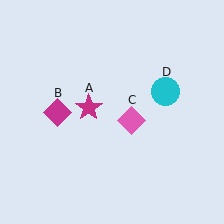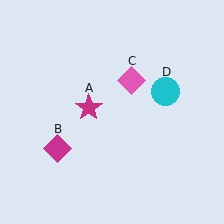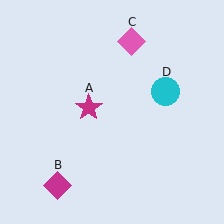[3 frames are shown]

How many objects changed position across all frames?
2 objects changed position: magenta diamond (object B), pink diamond (object C).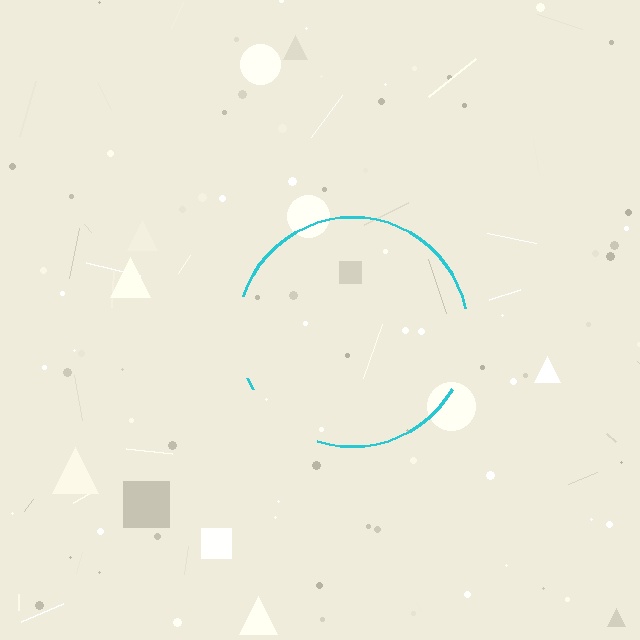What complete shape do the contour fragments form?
The contour fragments form a circle.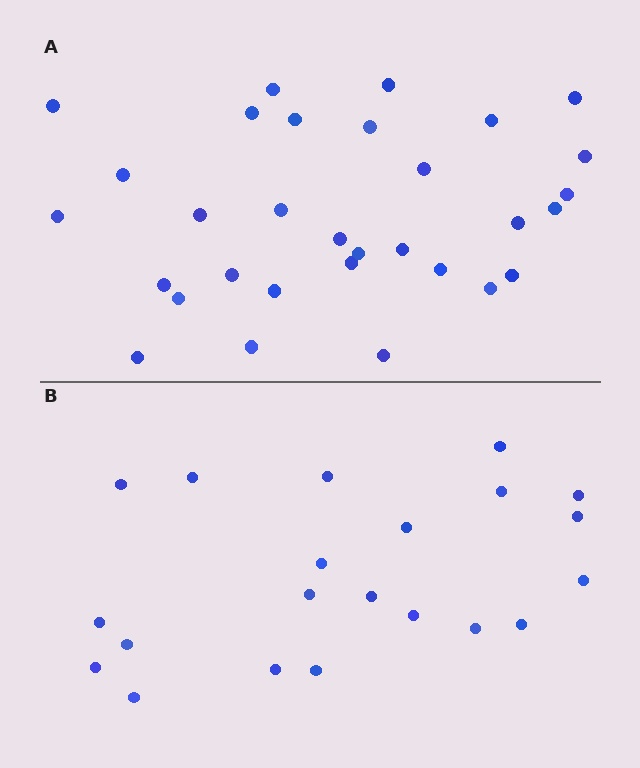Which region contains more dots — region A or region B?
Region A (the top region) has more dots.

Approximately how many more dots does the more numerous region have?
Region A has roughly 10 or so more dots than region B.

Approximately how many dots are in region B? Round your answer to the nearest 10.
About 20 dots. (The exact count is 21, which rounds to 20.)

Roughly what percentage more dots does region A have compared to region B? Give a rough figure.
About 50% more.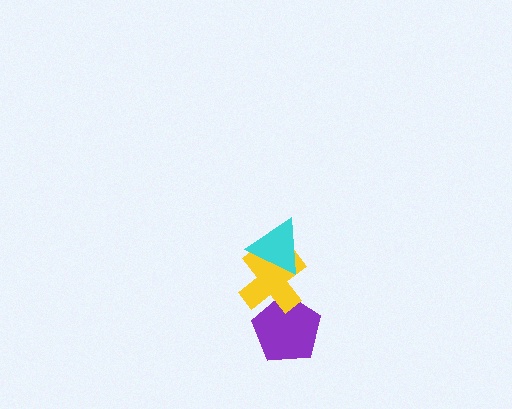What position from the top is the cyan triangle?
The cyan triangle is 1st from the top.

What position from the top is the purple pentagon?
The purple pentagon is 3rd from the top.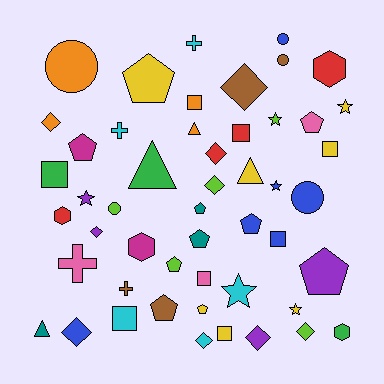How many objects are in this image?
There are 50 objects.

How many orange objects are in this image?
There are 4 orange objects.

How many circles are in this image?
There are 5 circles.